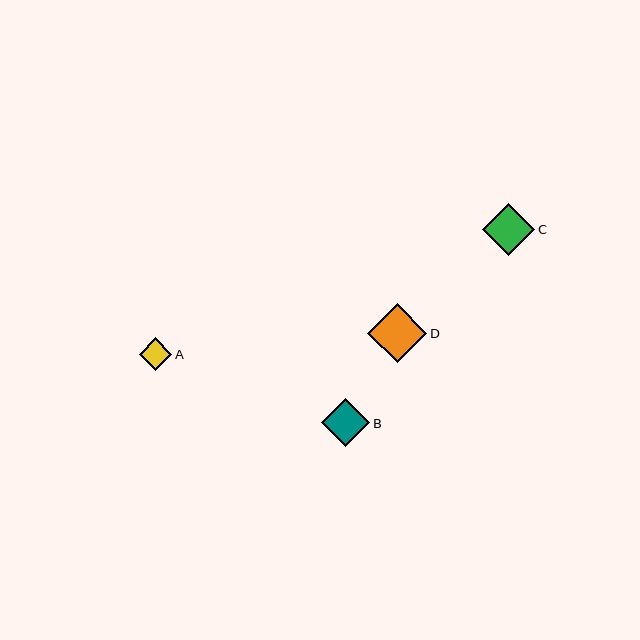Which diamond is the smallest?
Diamond A is the smallest with a size of approximately 33 pixels.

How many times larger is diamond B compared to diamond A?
Diamond B is approximately 1.5 times the size of diamond A.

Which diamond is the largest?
Diamond D is the largest with a size of approximately 59 pixels.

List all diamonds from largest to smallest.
From largest to smallest: D, C, B, A.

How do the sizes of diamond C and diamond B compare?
Diamond C and diamond B are approximately the same size.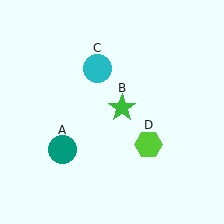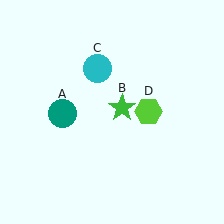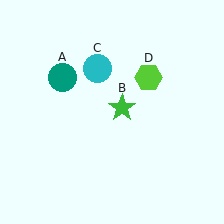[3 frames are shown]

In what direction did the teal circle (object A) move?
The teal circle (object A) moved up.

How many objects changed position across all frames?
2 objects changed position: teal circle (object A), lime hexagon (object D).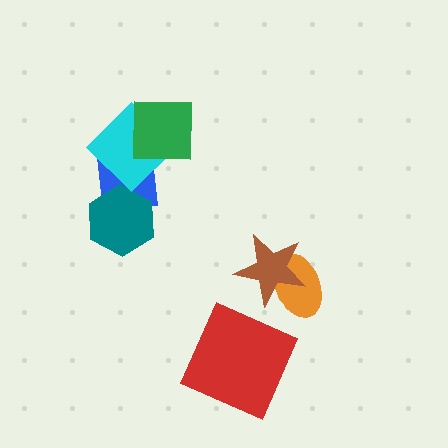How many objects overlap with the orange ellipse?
1 object overlaps with the orange ellipse.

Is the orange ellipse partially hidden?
Yes, it is partially covered by another shape.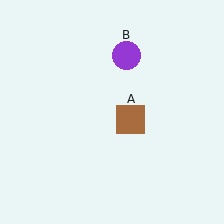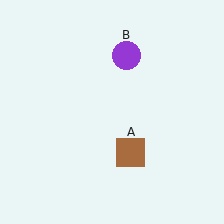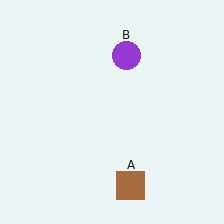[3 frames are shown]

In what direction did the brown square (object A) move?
The brown square (object A) moved down.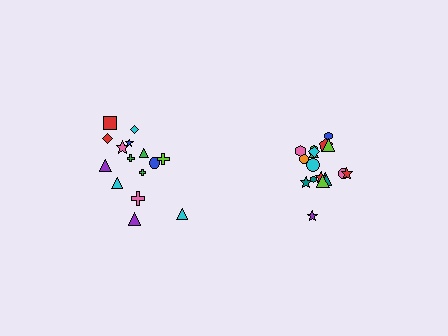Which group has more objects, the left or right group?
The right group.